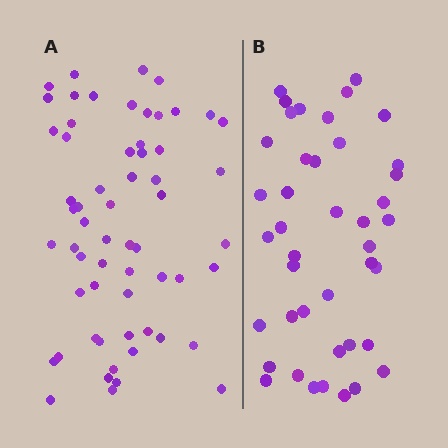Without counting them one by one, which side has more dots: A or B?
Region A (the left region) has more dots.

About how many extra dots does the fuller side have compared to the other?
Region A has approximately 20 more dots than region B.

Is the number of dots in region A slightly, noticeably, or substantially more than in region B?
Region A has noticeably more, but not dramatically so. The ratio is roughly 1.4 to 1.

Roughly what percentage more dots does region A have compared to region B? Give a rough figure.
About 45% more.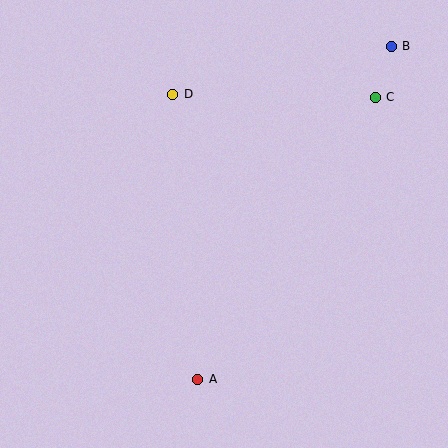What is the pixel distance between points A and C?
The distance between A and C is 333 pixels.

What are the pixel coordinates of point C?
Point C is at (375, 97).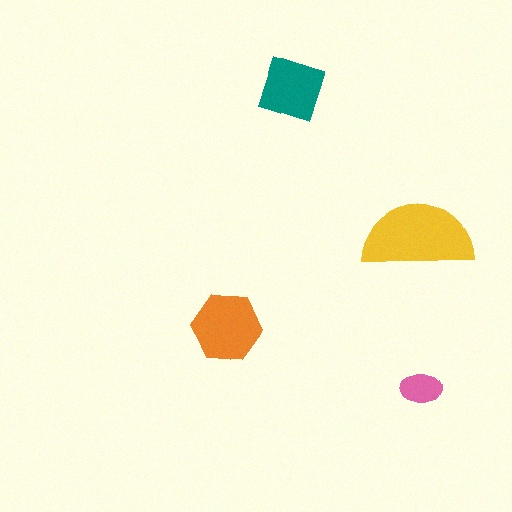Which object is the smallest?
The pink ellipse.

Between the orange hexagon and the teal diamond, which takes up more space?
The orange hexagon.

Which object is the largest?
The yellow semicircle.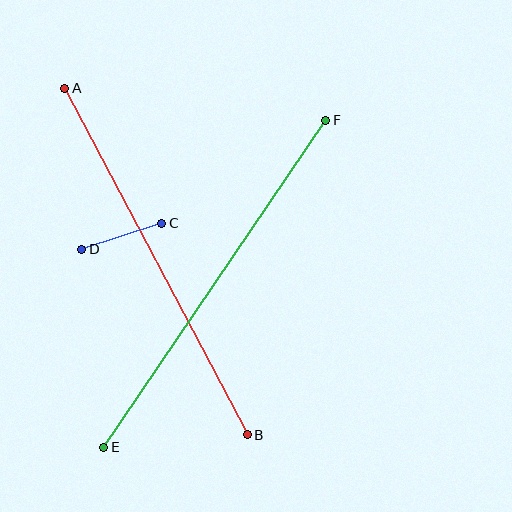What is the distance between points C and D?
The distance is approximately 84 pixels.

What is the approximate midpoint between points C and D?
The midpoint is at approximately (122, 236) pixels.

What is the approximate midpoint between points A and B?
The midpoint is at approximately (156, 262) pixels.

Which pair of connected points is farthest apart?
Points E and F are farthest apart.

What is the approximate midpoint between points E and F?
The midpoint is at approximately (215, 284) pixels.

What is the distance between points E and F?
The distance is approximately 395 pixels.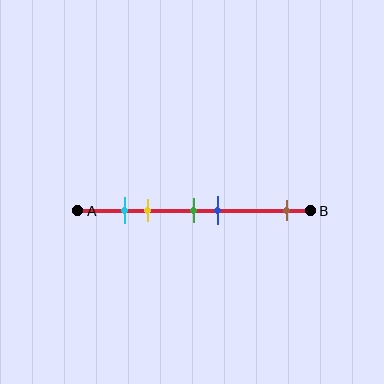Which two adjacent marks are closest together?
The cyan and yellow marks are the closest adjacent pair.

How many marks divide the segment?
There are 5 marks dividing the segment.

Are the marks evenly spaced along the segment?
No, the marks are not evenly spaced.